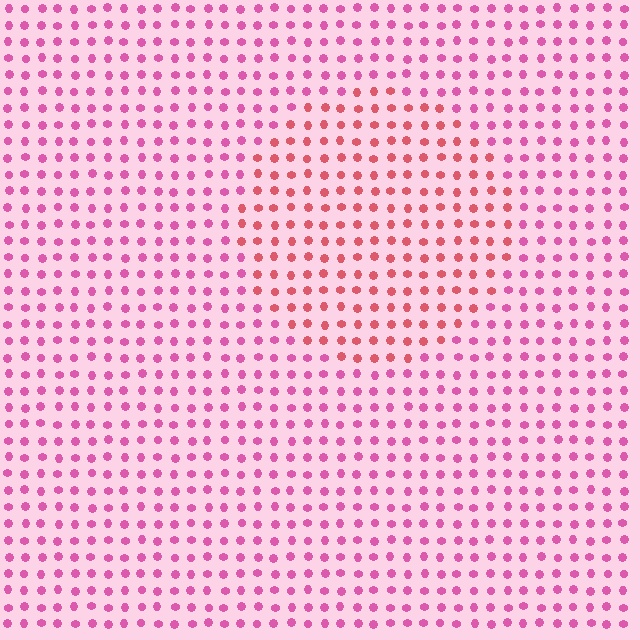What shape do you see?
I see a circle.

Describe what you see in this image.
The image is filled with small pink elements in a uniform arrangement. A circle-shaped region is visible where the elements are tinted to a slightly different hue, forming a subtle color boundary.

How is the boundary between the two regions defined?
The boundary is defined purely by a slight shift in hue (about 31 degrees). Spacing, size, and orientation are identical on both sides.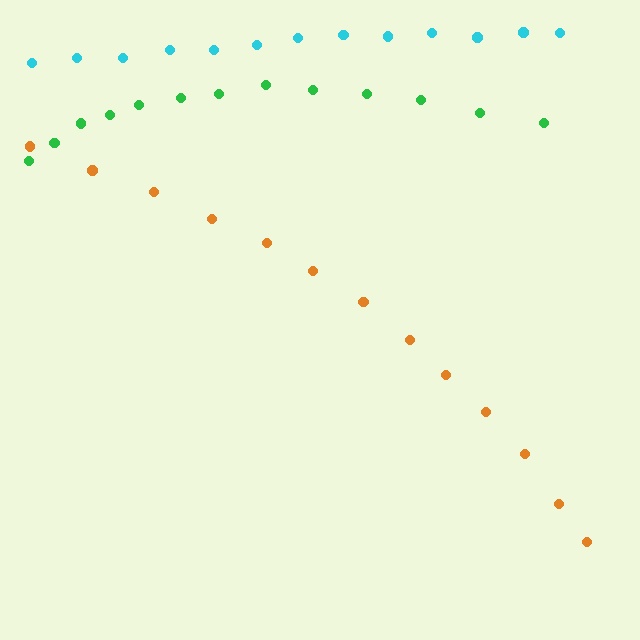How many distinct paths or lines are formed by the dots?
There are 3 distinct paths.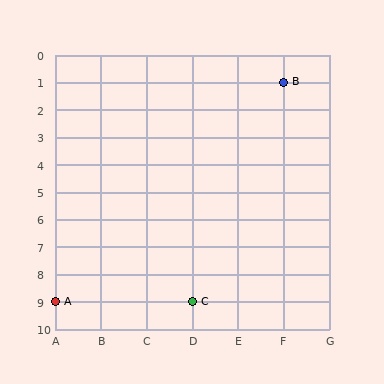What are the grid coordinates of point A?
Point A is at grid coordinates (A, 9).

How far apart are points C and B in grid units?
Points C and B are 2 columns and 8 rows apart (about 8.2 grid units diagonally).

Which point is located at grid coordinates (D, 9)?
Point C is at (D, 9).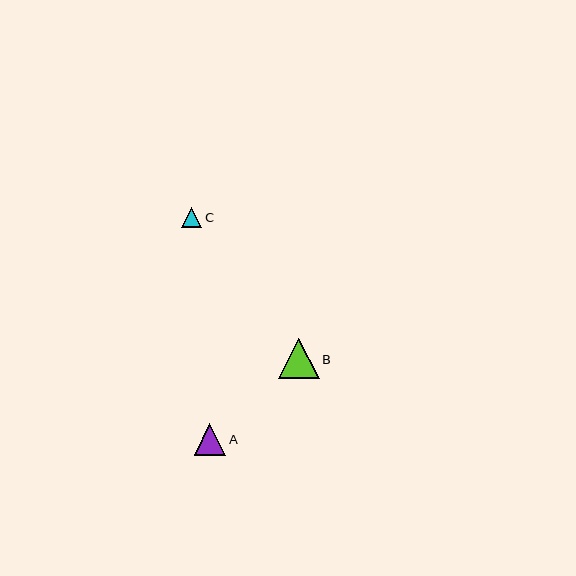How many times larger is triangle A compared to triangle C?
Triangle A is approximately 1.5 times the size of triangle C.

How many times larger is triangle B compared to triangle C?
Triangle B is approximately 2.0 times the size of triangle C.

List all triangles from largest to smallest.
From largest to smallest: B, A, C.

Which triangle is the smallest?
Triangle C is the smallest with a size of approximately 21 pixels.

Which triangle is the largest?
Triangle B is the largest with a size of approximately 41 pixels.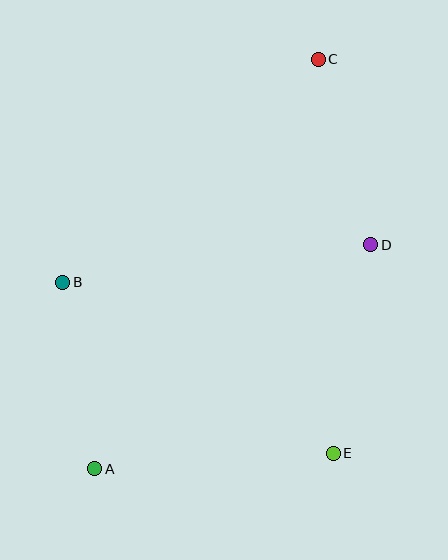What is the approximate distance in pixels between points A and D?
The distance between A and D is approximately 355 pixels.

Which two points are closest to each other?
Points A and B are closest to each other.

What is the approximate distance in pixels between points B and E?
The distance between B and E is approximately 320 pixels.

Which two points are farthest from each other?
Points A and C are farthest from each other.